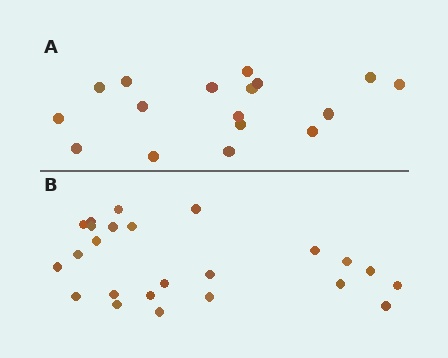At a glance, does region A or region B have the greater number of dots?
Region B (the bottom region) has more dots.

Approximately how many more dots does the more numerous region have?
Region B has roughly 8 or so more dots than region A.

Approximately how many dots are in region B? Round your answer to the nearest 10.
About 20 dots. (The exact count is 24, which rounds to 20.)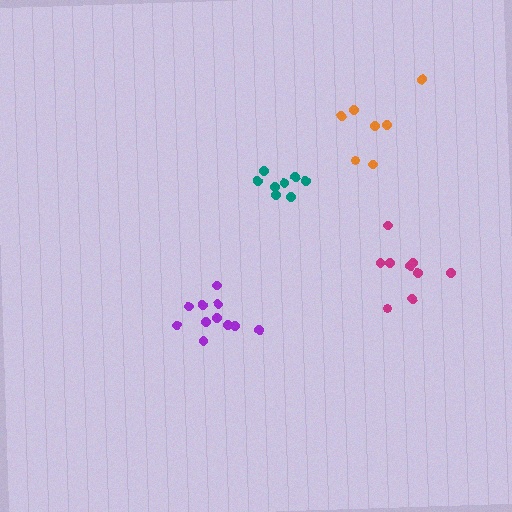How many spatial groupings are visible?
There are 4 spatial groupings.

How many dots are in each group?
Group 1: 8 dots, Group 2: 11 dots, Group 3: 9 dots, Group 4: 7 dots (35 total).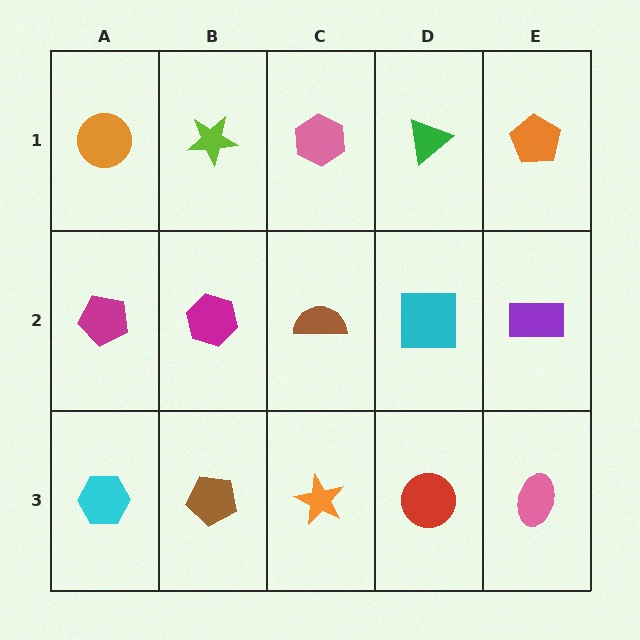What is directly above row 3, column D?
A cyan square.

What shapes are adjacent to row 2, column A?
An orange circle (row 1, column A), a cyan hexagon (row 3, column A), a magenta hexagon (row 2, column B).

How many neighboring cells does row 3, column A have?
2.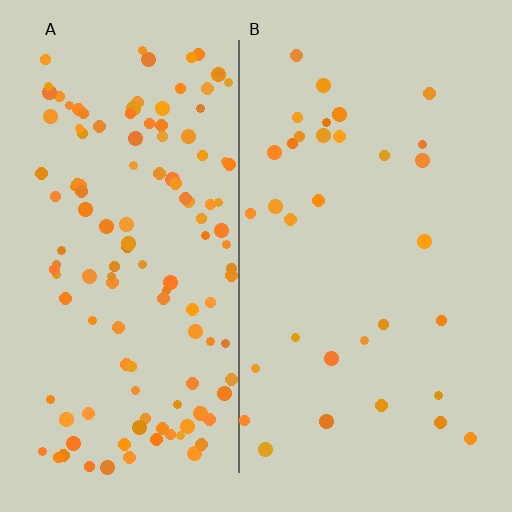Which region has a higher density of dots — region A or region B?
A (the left).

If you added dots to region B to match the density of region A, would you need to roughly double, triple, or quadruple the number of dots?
Approximately quadruple.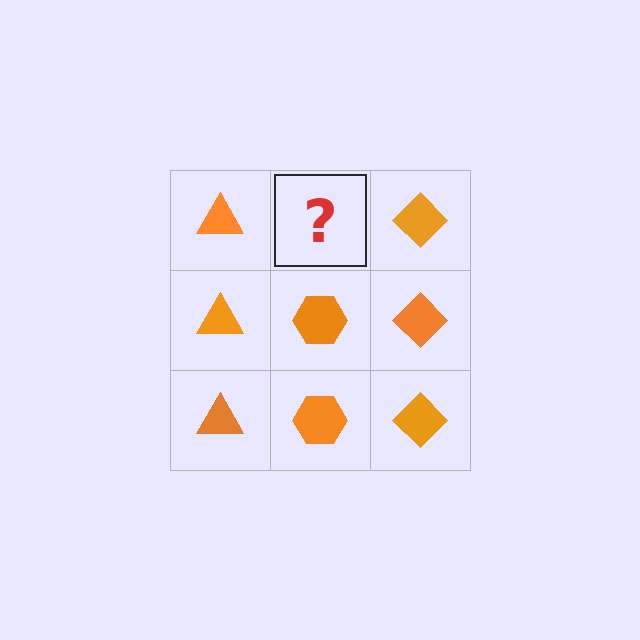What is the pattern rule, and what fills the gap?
The rule is that each column has a consistent shape. The gap should be filled with an orange hexagon.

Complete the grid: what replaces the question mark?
The question mark should be replaced with an orange hexagon.